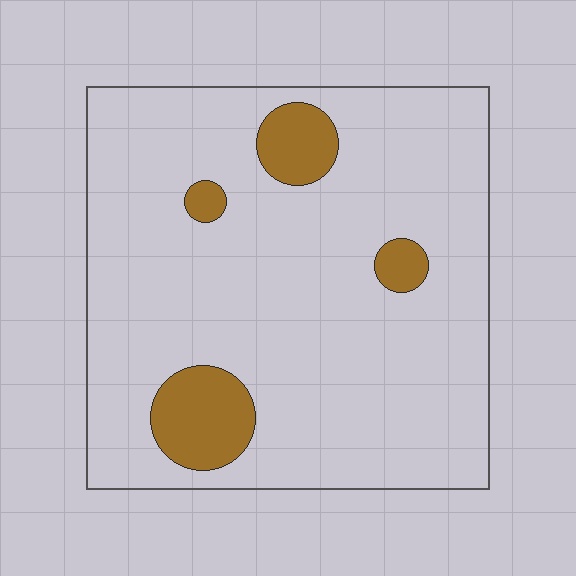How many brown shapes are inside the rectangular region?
4.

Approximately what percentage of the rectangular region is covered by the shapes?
Approximately 10%.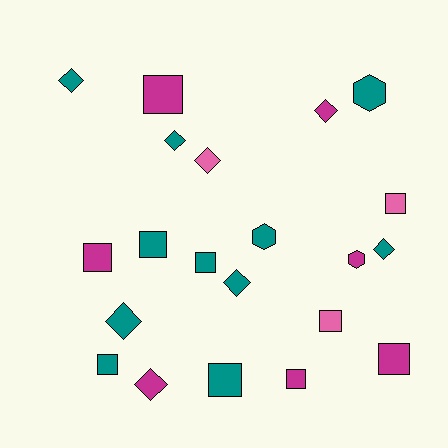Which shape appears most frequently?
Square, with 10 objects.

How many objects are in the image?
There are 21 objects.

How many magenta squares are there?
There are 4 magenta squares.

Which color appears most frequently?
Teal, with 11 objects.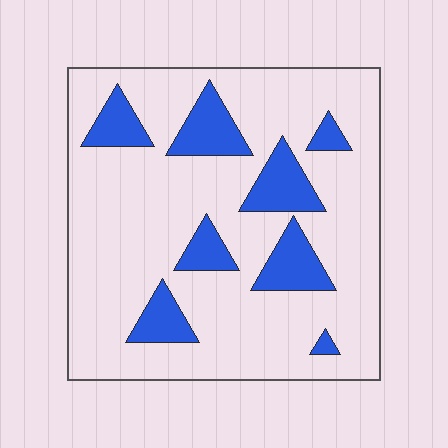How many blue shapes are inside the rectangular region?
8.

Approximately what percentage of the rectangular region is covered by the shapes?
Approximately 20%.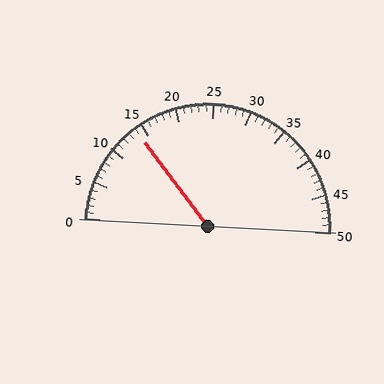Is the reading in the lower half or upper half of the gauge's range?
The reading is in the lower half of the range (0 to 50).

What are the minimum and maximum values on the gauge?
The gauge ranges from 0 to 50.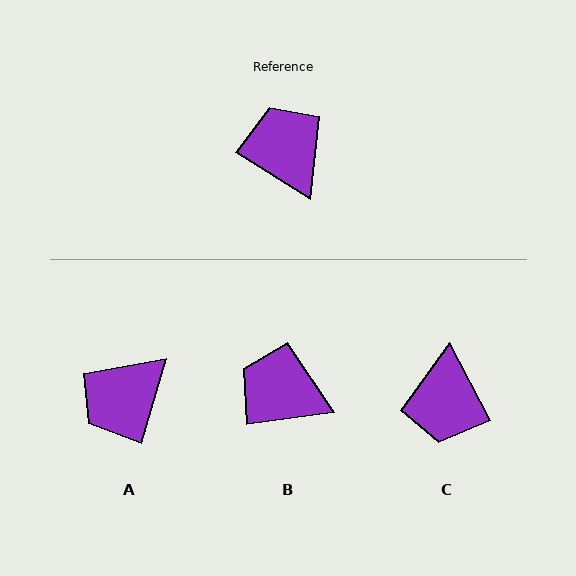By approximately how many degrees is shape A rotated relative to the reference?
Approximately 106 degrees counter-clockwise.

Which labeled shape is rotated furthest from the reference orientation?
C, about 150 degrees away.